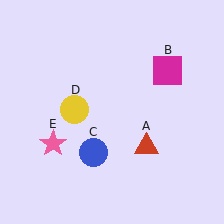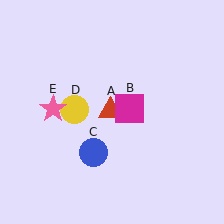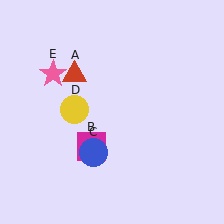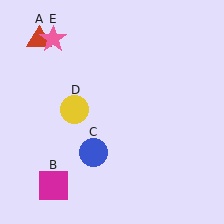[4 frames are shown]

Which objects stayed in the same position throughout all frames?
Blue circle (object C) and yellow circle (object D) remained stationary.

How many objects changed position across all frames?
3 objects changed position: red triangle (object A), magenta square (object B), pink star (object E).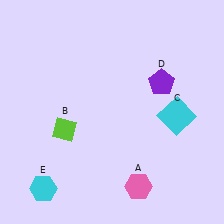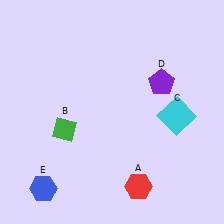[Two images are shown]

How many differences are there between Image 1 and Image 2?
There are 3 differences between the two images.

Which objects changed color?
A changed from pink to red. B changed from lime to green. E changed from cyan to blue.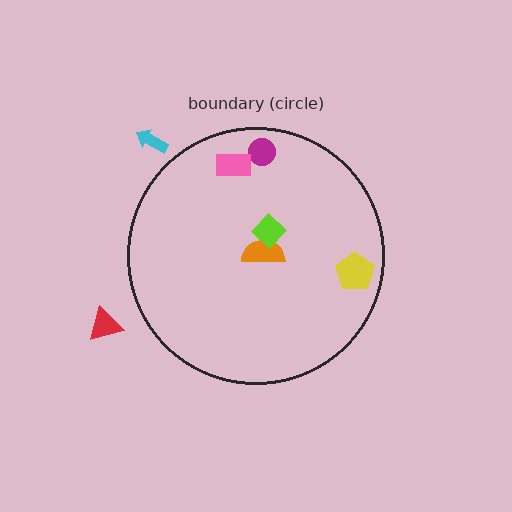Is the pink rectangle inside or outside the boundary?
Inside.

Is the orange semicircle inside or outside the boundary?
Inside.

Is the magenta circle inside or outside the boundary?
Inside.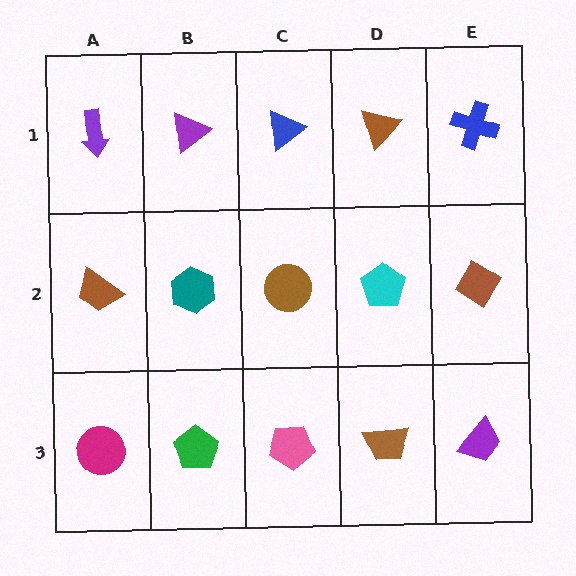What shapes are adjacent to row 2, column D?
A brown triangle (row 1, column D), a brown trapezoid (row 3, column D), a brown circle (row 2, column C), a brown diamond (row 2, column E).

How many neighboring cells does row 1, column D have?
3.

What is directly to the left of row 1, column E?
A brown triangle.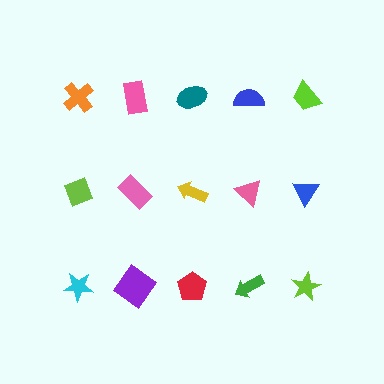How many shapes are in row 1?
5 shapes.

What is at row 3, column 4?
A green arrow.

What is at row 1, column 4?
A blue semicircle.